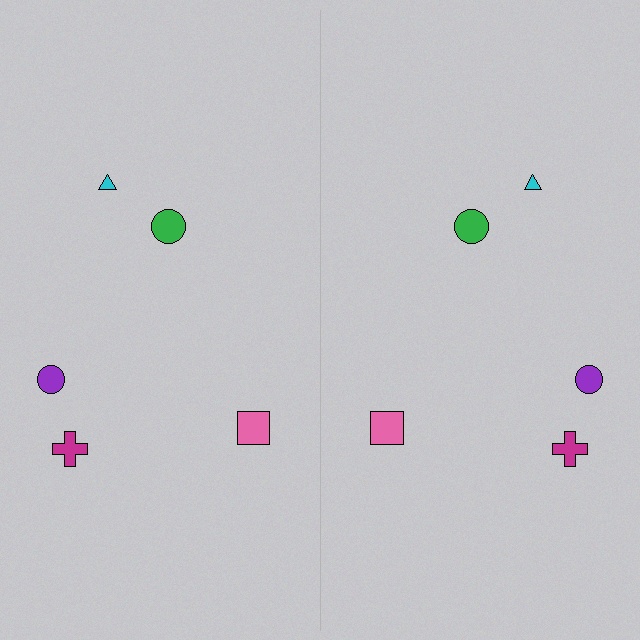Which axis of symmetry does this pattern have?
The pattern has a vertical axis of symmetry running through the center of the image.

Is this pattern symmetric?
Yes, this pattern has bilateral (reflection) symmetry.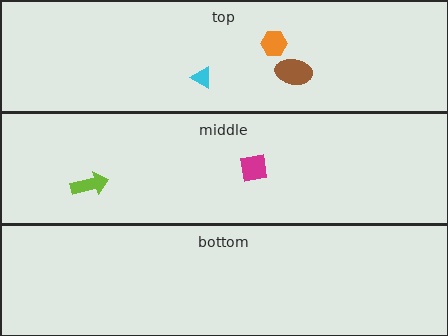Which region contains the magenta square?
The middle region.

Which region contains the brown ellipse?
The top region.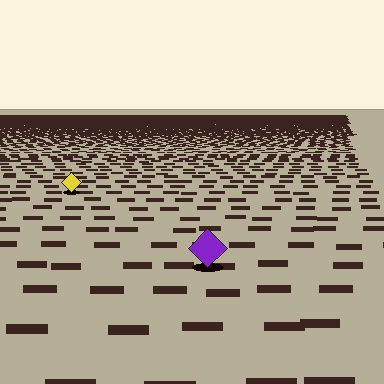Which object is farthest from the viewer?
The yellow diamond is farthest from the viewer. It appears smaller and the ground texture around it is denser.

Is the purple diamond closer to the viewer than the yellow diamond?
Yes. The purple diamond is closer — you can tell from the texture gradient: the ground texture is coarser near it.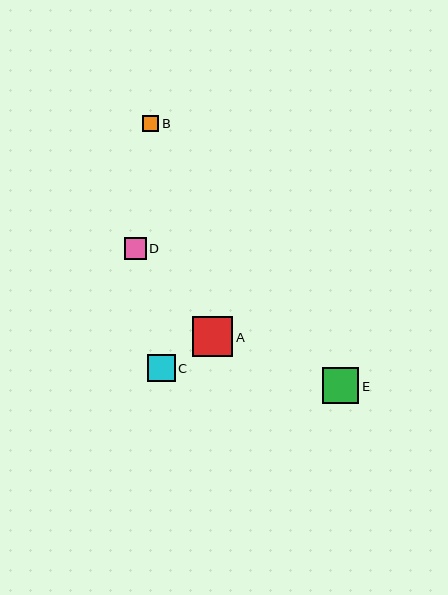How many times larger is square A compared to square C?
Square A is approximately 1.5 times the size of square C.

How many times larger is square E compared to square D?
Square E is approximately 1.7 times the size of square D.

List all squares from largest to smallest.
From largest to smallest: A, E, C, D, B.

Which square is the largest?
Square A is the largest with a size of approximately 40 pixels.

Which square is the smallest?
Square B is the smallest with a size of approximately 16 pixels.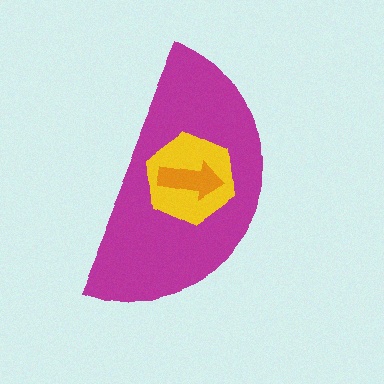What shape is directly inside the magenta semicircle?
The yellow hexagon.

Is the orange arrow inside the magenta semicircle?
Yes.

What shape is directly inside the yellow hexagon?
The orange arrow.